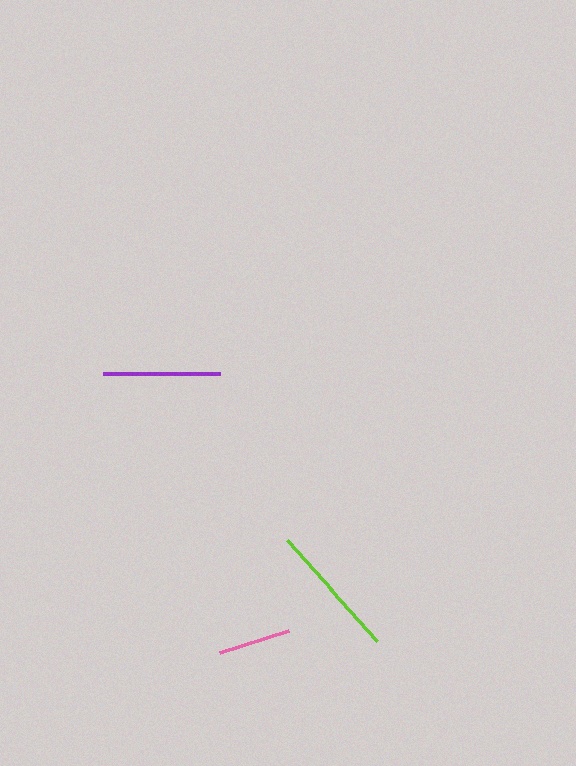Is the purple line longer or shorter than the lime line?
The lime line is longer than the purple line.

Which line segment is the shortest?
The pink line is the shortest at approximately 72 pixels.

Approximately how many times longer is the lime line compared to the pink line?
The lime line is approximately 1.9 times the length of the pink line.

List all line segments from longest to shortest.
From longest to shortest: lime, purple, pink.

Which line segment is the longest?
The lime line is the longest at approximately 137 pixels.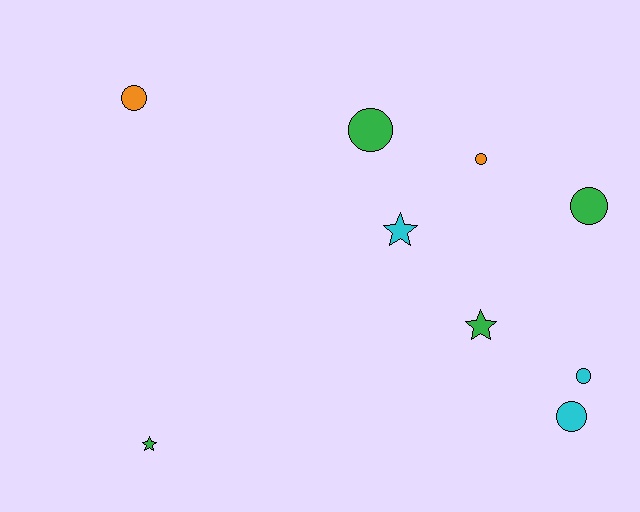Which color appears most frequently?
Green, with 4 objects.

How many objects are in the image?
There are 9 objects.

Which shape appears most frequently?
Circle, with 6 objects.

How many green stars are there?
There are 2 green stars.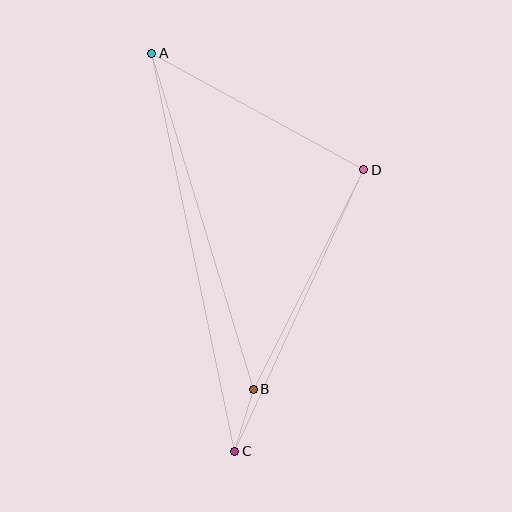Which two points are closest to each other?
Points B and C are closest to each other.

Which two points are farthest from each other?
Points A and C are farthest from each other.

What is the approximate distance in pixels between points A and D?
The distance between A and D is approximately 241 pixels.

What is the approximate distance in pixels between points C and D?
The distance between C and D is approximately 310 pixels.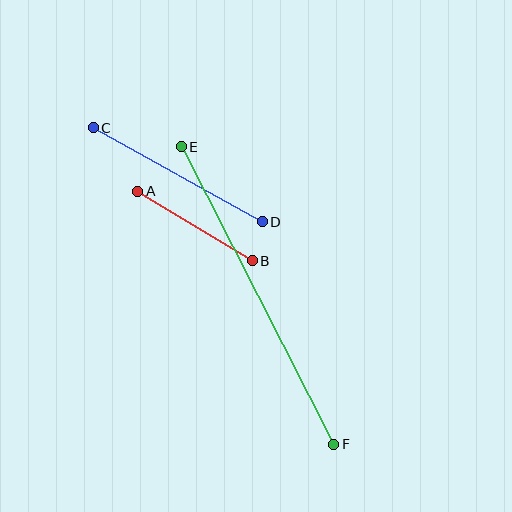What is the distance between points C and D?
The distance is approximately 193 pixels.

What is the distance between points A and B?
The distance is approximately 134 pixels.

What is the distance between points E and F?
The distance is approximately 334 pixels.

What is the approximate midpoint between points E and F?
The midpoint is at approximately (258, 295) pixels.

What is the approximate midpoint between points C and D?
The midpoint is at approximately (178, 175) pixels.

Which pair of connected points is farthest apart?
Points E and F are farthest apart.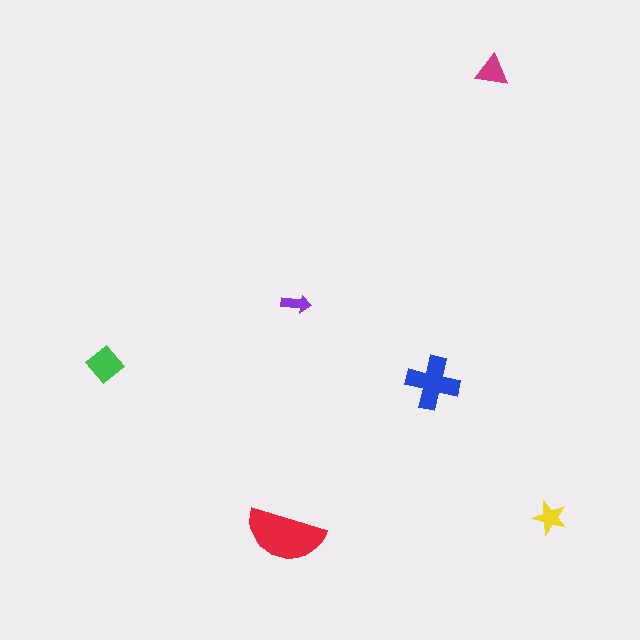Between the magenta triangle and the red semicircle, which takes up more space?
The red semicircle.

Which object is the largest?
The red semicircle.